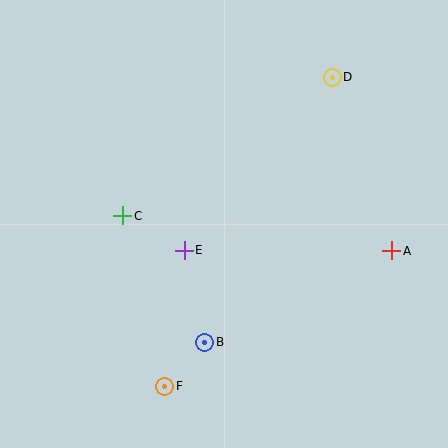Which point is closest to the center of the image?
Point E at (184, 250) is closest to the center.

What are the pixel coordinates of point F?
Point F is at (165, 386).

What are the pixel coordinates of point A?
Point A is at (392, 251).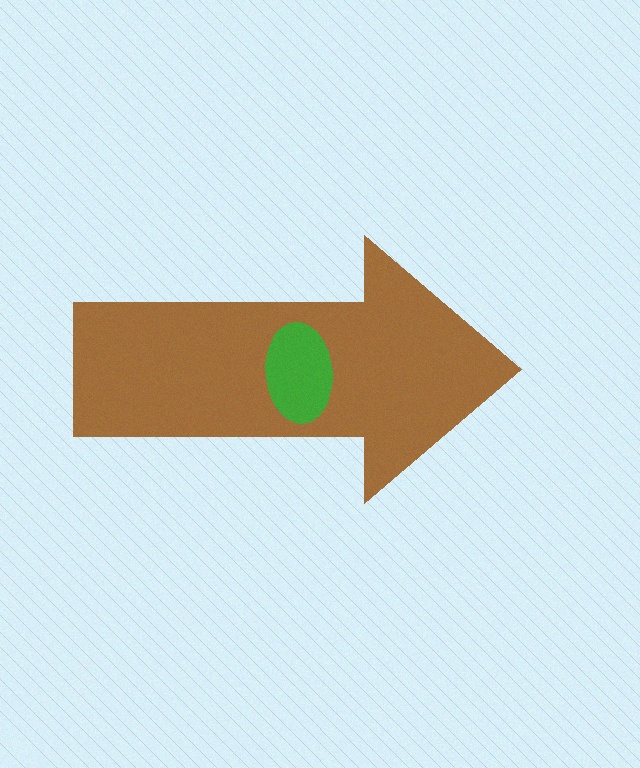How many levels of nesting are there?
2.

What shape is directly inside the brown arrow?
The green ellipse.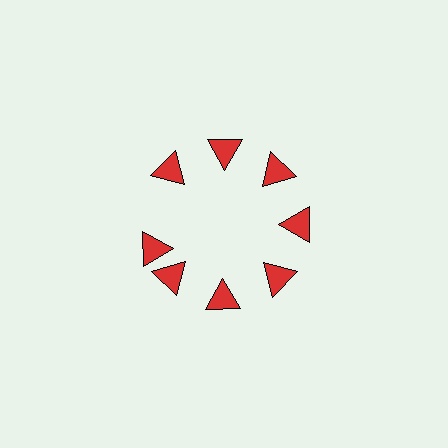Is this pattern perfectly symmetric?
No. The 8 red triangles are arranged in a ring, but one element near the 9 o'clock position is rotated out of alignment along the ring, breaking the 8-fold rotational symmetry.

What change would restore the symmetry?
The symmetry would be restored by rotating it back into even spacing with its neighbors so that all 8 triangles sit at equal angles and equal distance from the center.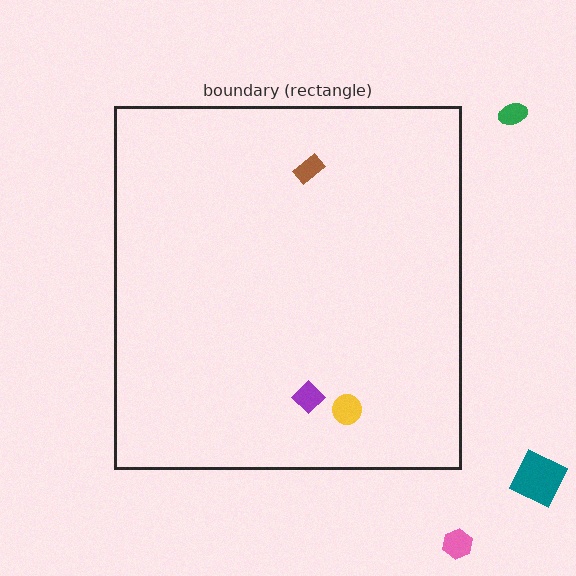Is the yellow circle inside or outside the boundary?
Inside.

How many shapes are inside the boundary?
3 inside, 3 outside.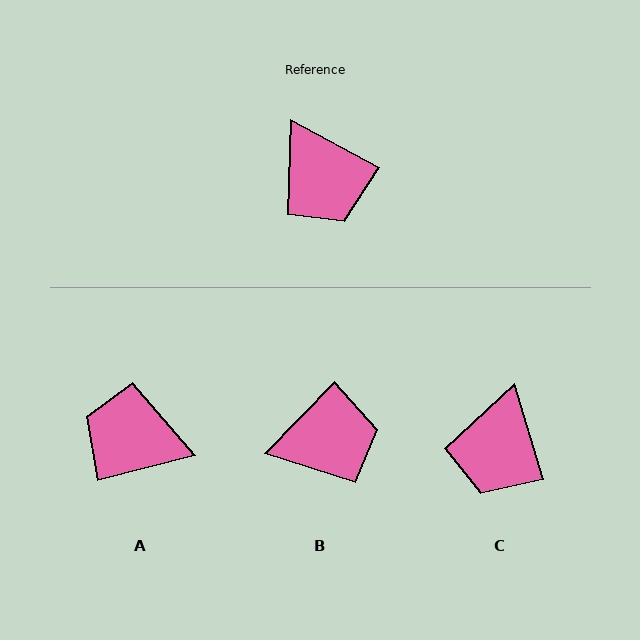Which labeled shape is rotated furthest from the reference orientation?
A, about 137 degrees away.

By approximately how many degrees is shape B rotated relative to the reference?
Approximately 75 degrees counter-clockwise.